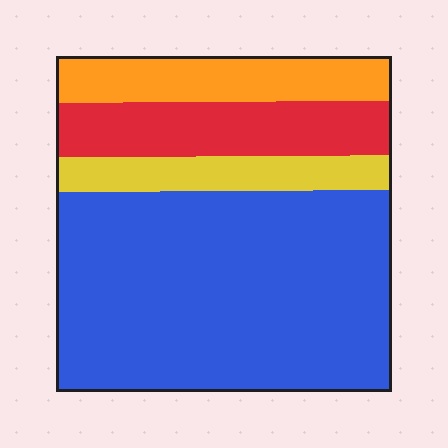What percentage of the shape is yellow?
Yellow covers about 10% of the shape.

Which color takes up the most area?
Blue, at roughly 60%.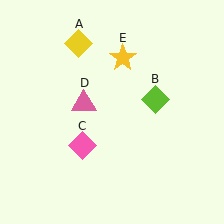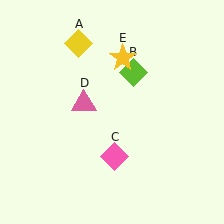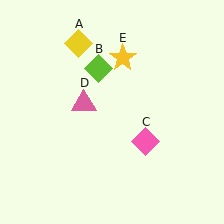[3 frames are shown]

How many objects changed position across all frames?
2 objects changed position: lime diamond (object B), pink diamond (object C).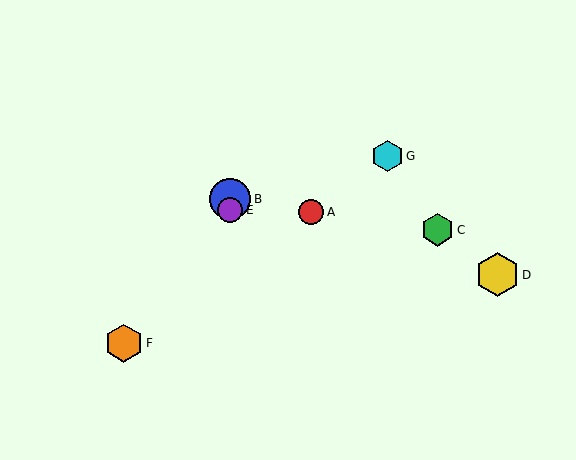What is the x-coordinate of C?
Object C is at x≈437.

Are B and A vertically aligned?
No, B is at x≈230 and A is at x≈311.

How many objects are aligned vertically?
2 objects (B, E) are aligned vertically.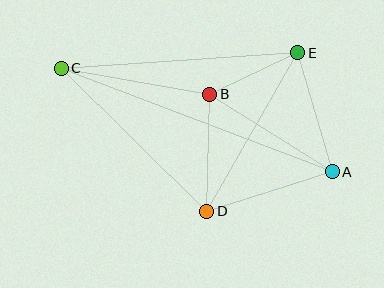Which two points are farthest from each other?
Points A and C are farthest from each other.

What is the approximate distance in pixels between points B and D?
The distance between B and D is approximately 117 pixels.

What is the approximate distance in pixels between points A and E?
The distance between A and E is approximately 124 pixels.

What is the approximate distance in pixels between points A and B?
The distance between A and B is approximately 145 pixels.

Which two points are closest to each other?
Points B and E are closest to each other.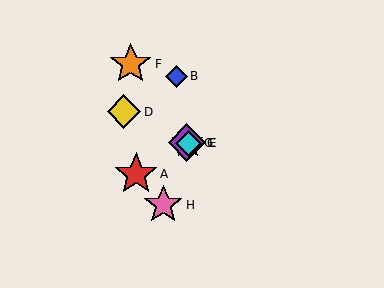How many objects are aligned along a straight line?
4 objects (C, D, E, G) are aligned along a straight line.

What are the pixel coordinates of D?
Object D is at (124, 112).